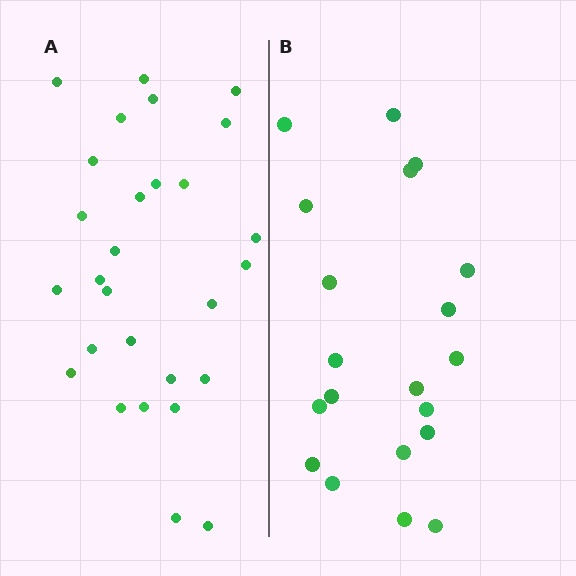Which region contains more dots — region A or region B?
Region A (the left region) has more dots.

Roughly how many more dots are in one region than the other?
Region A has roughly 8 or so more dots than region B.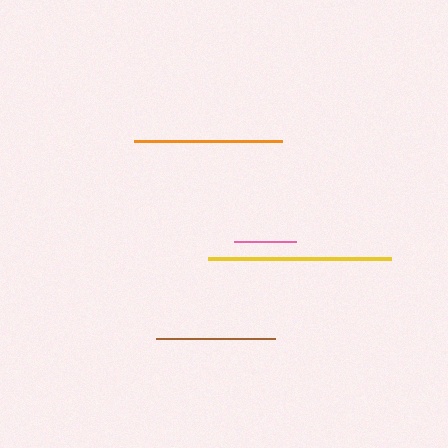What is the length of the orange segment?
The orange segment is approximately 147 pixels long.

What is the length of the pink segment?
The pink segment is approximately 62 pixels long.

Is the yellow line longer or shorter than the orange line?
The yellow line is longer than the orange line.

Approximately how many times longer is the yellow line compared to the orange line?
The yellow line is approximately 1.2 times the length of the orange line.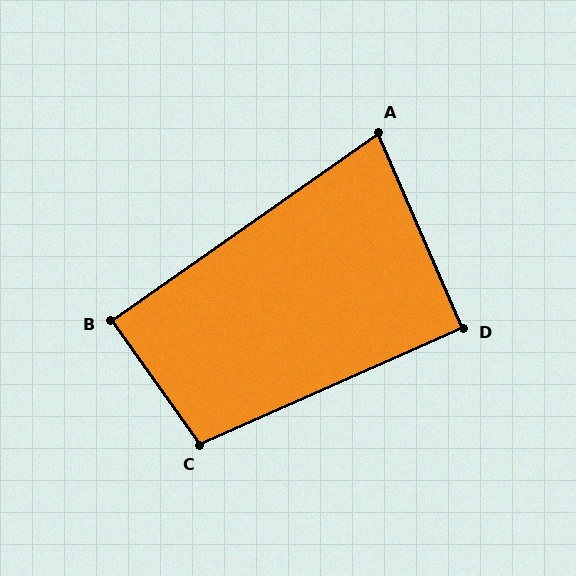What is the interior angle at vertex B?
Approximately 89 degrees (approximately right).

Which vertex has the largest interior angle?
C, at approximately 102 degrees.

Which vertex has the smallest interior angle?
A, at approximately 78 degrees.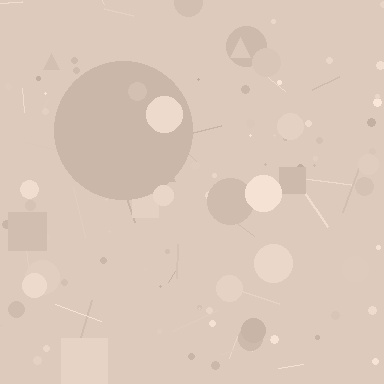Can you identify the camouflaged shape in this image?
The camouflaged shape is a circle.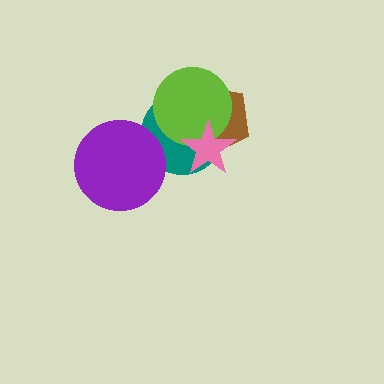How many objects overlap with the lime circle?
3 objects overlap with the lime circle.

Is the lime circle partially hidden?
Yes, it is partially covered by another shape.